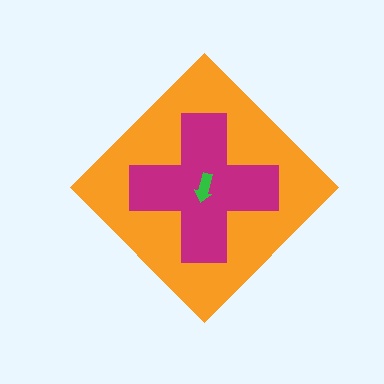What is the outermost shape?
The orange diamond.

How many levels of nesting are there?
3.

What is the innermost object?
The green arrow.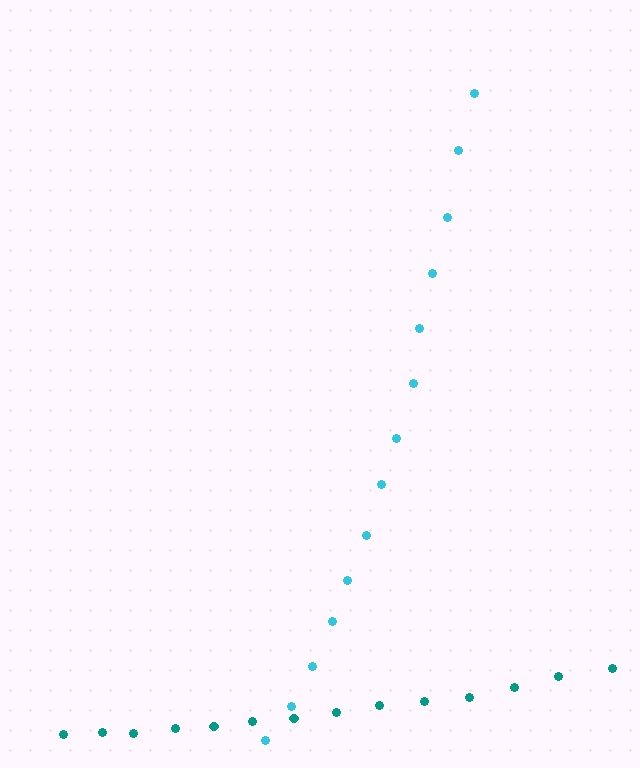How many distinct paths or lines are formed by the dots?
There are 2 distinct paths.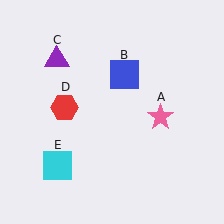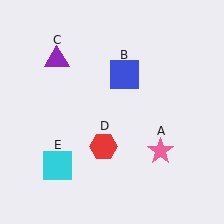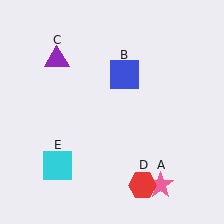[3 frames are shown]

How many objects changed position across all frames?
2 objects changed position: pink star (object A), red hexagon (object D).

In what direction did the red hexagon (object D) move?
The red hexagon (object D) moved down and to the right.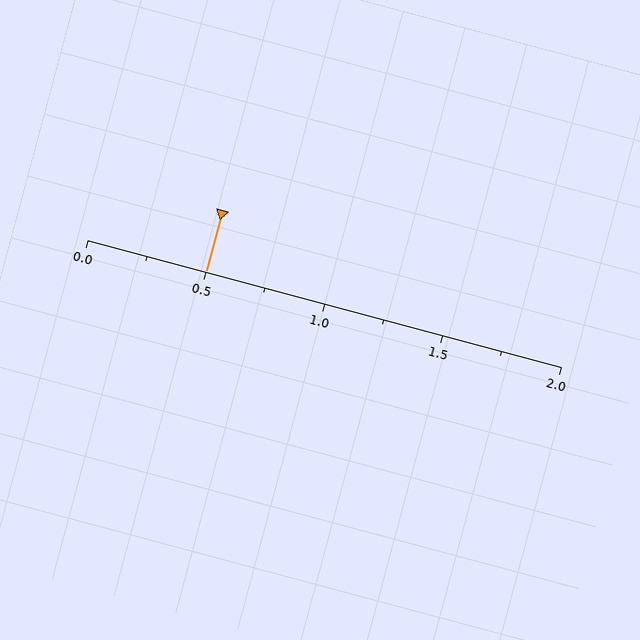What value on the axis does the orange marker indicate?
The marker indicates approximately 0.5.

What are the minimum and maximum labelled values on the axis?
The axis runs from 0.0 to 2.0.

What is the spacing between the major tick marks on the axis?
The major ticks are spaced 0.5 apart.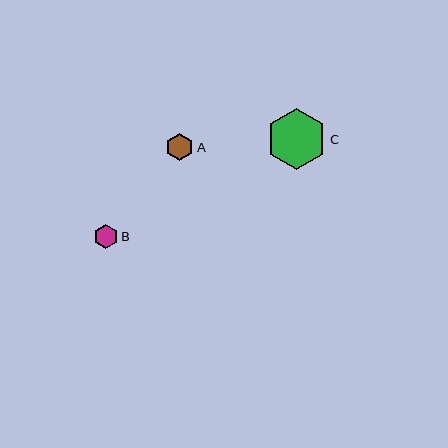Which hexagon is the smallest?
Hexagon B is the smallest with a size of approximately 24 pixels.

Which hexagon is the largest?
Hexagon C is the largest with a size of approximately 61 pixels.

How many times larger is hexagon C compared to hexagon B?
Hexagon C is approximately 2.6 times the size of hexagon B.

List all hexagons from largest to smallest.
From largest to smallest: C, A, B.